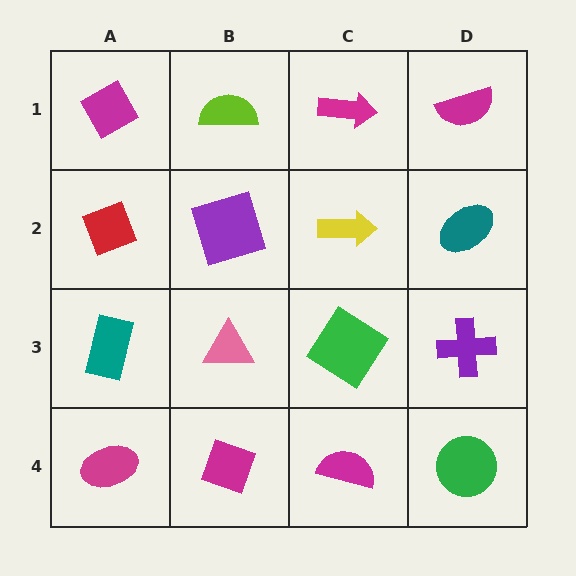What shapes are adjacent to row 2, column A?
A magenta diamond (row 1, column A), a teal rectangle (row 3, column A), a purple square (row 2, column B).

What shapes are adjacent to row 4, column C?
A green diamond (row 3, column C), a magenta diamond (row 4, column B), a green circle (row 4, column D).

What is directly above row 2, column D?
A magenta semicircle.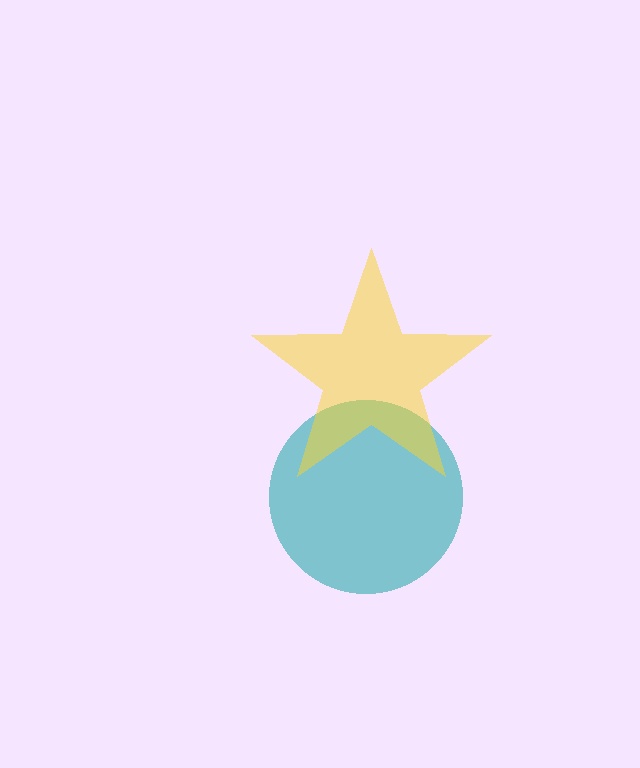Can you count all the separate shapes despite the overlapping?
Yes, there are 2 separate shapes.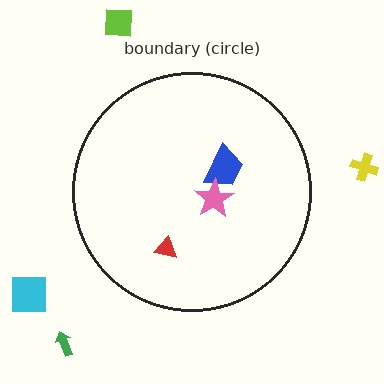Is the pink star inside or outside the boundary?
Inside.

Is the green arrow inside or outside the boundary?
Outside.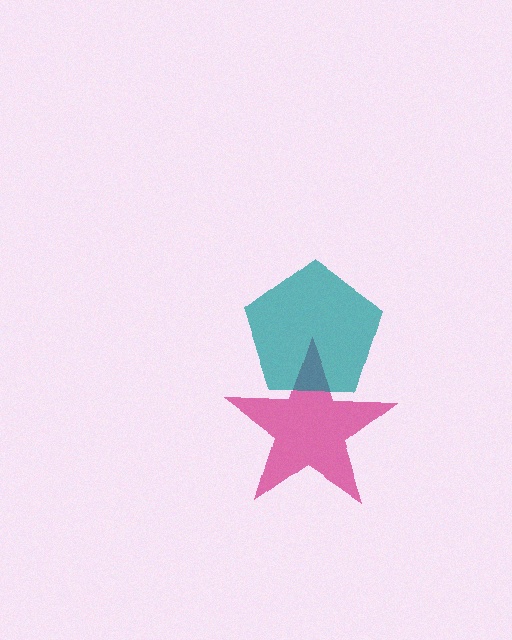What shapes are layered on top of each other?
The layered shapes are: a magenta star, a teal pentagon.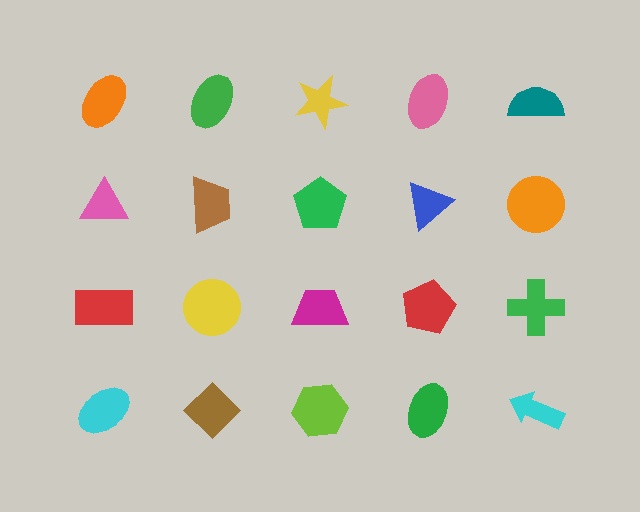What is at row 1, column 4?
A pink ellipse.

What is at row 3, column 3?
A magenta trapezoid.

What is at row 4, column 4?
A green ellipse.